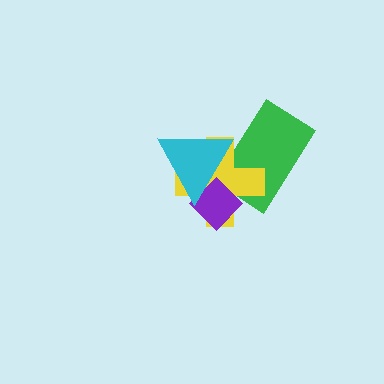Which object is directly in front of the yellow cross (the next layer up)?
The purple diamond is directly in front of the yellow cross.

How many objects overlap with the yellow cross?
3 objects overlap with the yellow cross.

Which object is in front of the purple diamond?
The cyan triangle is in front of the purple diamond.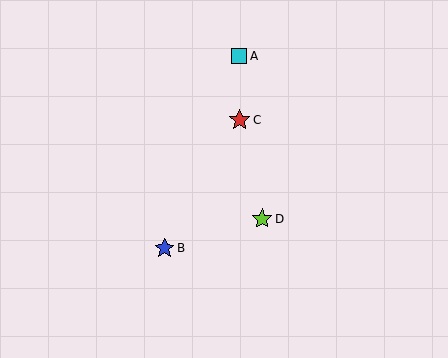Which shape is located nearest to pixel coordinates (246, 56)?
The cyan square (labeled A) at (239, 56) is nearest to that location.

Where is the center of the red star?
The center of the red star is at (240, 120).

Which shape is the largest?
The red star (labeled C) is the largest.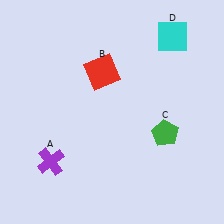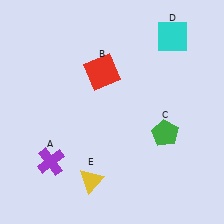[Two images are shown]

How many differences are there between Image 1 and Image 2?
There is 1 difference between the two images.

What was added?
A yellow triangle (E) was added in Image 2.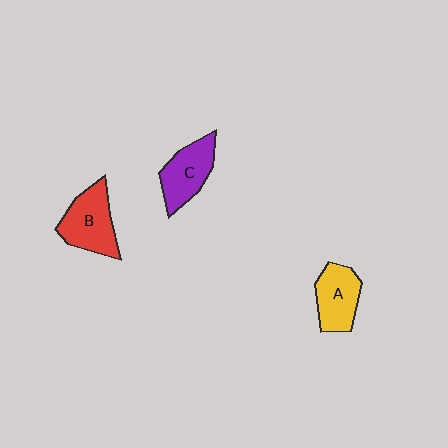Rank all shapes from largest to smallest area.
From largest to smallest: B (red), C (purple), A (yellow).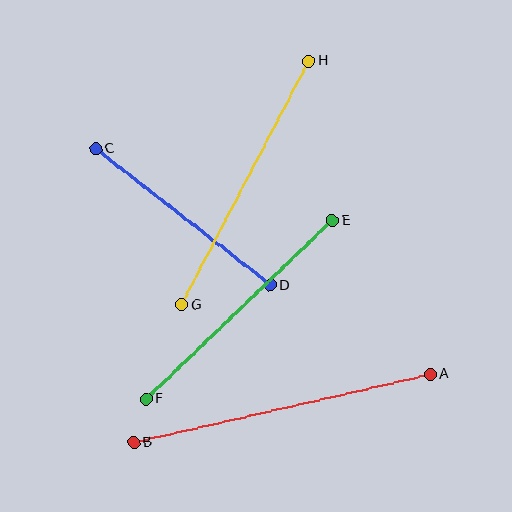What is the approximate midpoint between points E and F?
The midpoint is at approximately (239, 310) pixels.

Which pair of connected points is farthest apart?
Points A and B are farthest apart.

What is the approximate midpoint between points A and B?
The midpoint is at approximately (282, 408) pixels.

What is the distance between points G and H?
The distance is approximately 275 pixels.